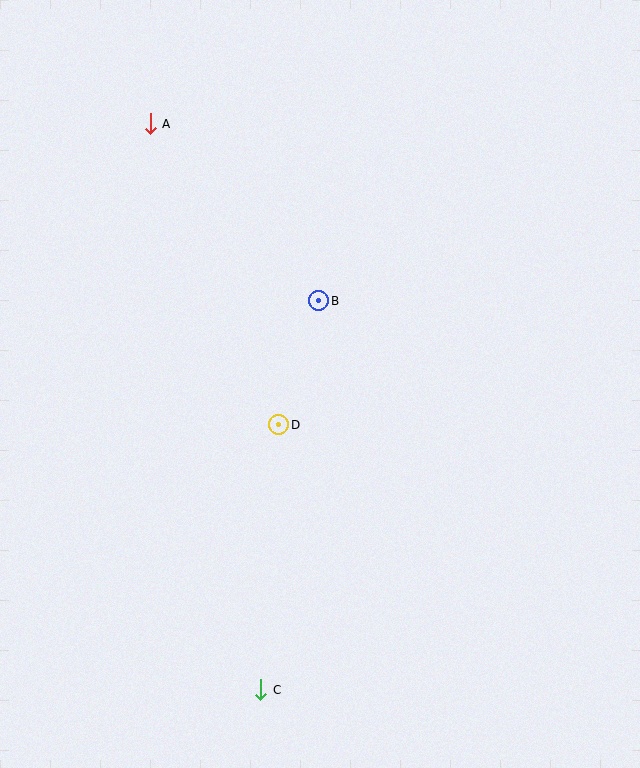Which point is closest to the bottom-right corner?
Point C is closest to the bottom-right corner.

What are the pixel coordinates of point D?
Point D is at (279, 425).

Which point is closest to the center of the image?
Point D at (279, 425) is closest to the center.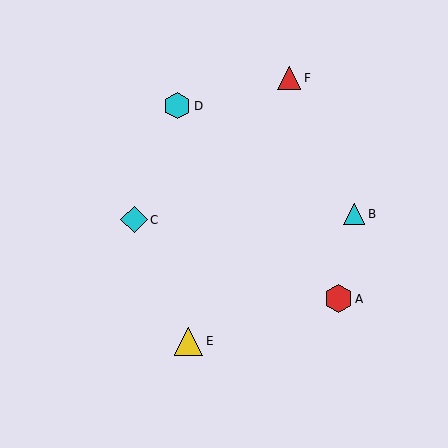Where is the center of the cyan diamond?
The center of the cyan diamond is at (134, 220).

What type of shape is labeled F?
Shape F is a red triangle.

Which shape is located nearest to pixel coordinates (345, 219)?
The cyan triangle (labeled B) at (354, 214) is nearest to that location.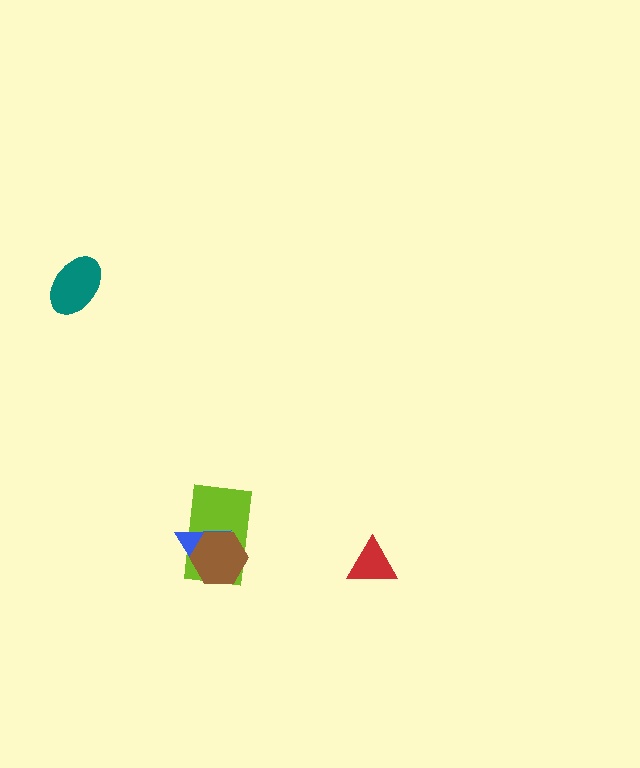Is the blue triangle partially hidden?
Yes, it is partially covered by another shape.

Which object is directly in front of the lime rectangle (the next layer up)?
The blue triangle is directly in front of the lime rectangle.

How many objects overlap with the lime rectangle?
2 objects overlap with the lime rectangle.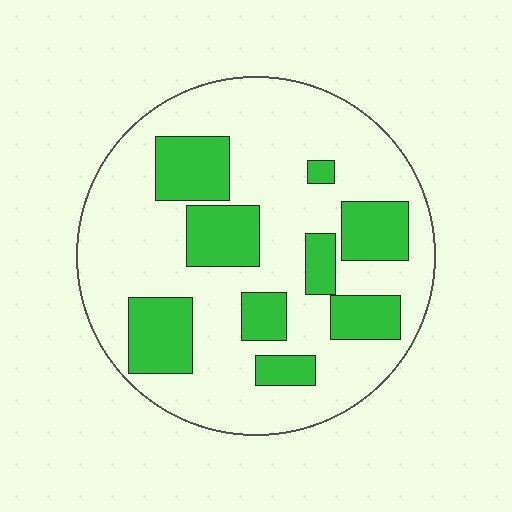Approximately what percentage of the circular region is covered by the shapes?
Approximately 30%.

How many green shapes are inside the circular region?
9.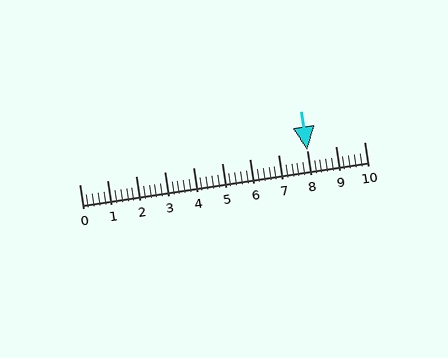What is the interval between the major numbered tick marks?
The major tick marks are spaced 1 units apart.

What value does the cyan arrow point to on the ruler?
The cyan arrow points to approximately 8.0.